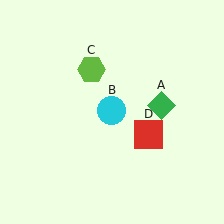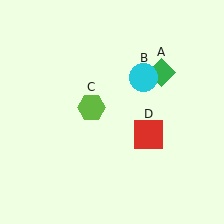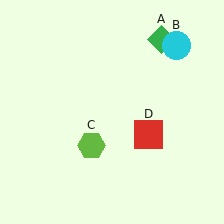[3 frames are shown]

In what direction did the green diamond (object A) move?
The green diamond (object A) moved up.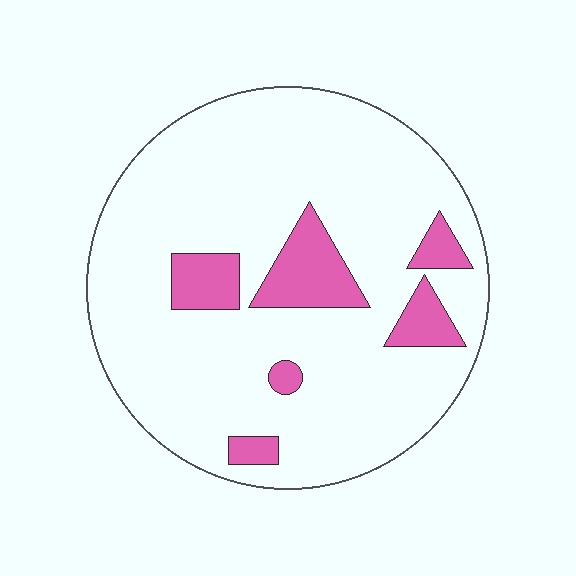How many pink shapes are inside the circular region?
6.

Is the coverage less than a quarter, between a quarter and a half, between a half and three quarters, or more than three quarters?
Less than a quarter.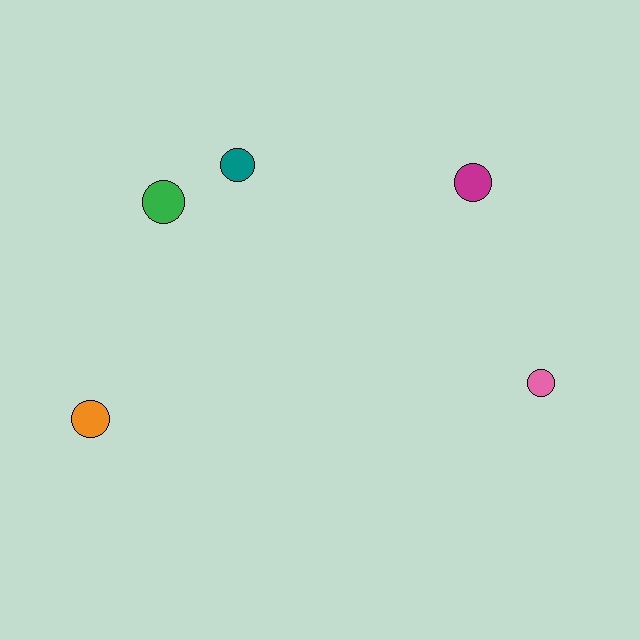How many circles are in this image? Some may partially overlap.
There are 5 circles.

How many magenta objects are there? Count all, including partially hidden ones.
There is 1 magenta object.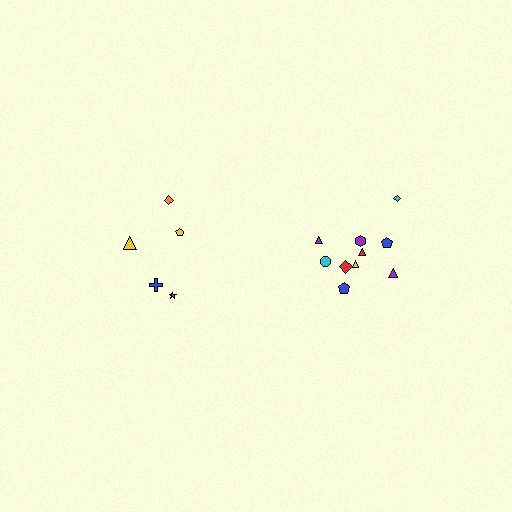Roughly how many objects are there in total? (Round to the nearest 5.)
Roughly 15 objects in total.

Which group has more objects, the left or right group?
The right group.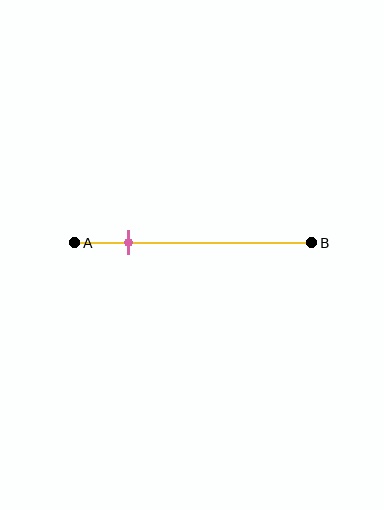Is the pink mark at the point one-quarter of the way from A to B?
Yes, the mark is approximately at the one-quarter point.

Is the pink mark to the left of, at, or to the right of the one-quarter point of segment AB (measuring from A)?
The pink mark is approximately at the one-quarter point of segment AB.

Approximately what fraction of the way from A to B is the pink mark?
The pink mark is approximately 25% of the way from A to B.